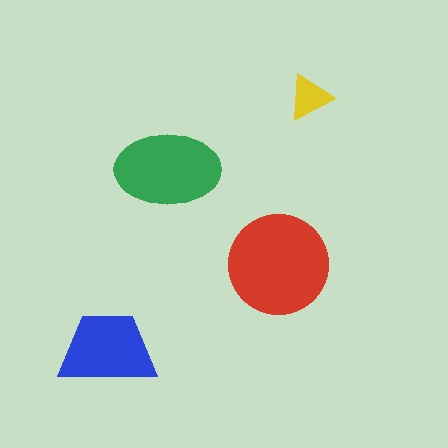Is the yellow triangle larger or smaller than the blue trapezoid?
Smaller.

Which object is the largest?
The red circle.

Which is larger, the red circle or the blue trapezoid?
The red circle.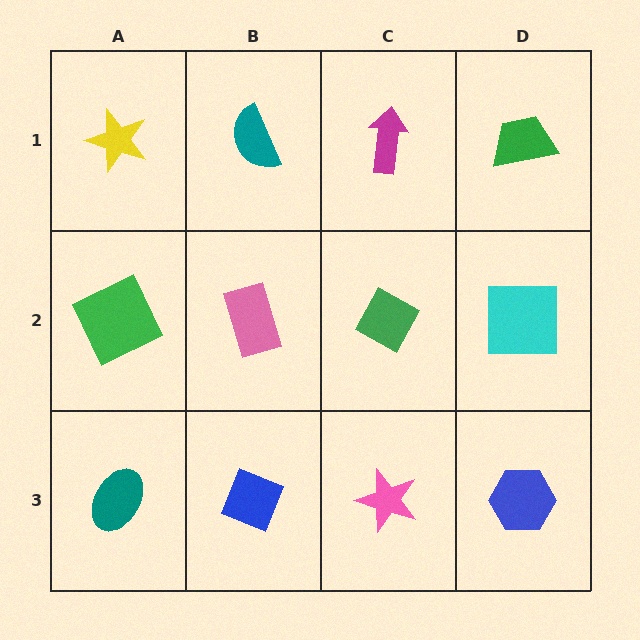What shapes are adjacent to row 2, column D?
A green trapezoid (row 1, column D), a blue hexagon (row 3, column D), a green diamond (row 2, column C).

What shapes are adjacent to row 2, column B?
A teal semicircle (row 1, column B), a blue diamond (row 3, column B), a green square (row 2, column A), a green diamond (row 2, column C).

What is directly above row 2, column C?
A magenta arrow.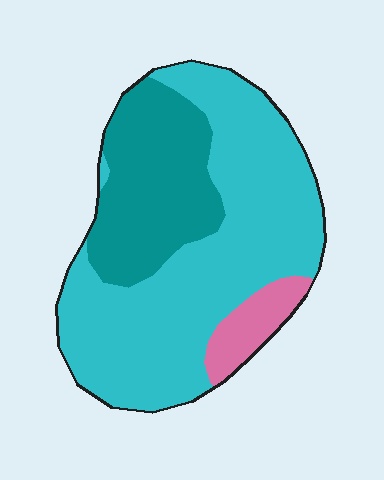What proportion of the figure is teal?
Teal takes up about one quarter (1/4) of the figure.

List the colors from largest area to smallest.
From largest to smallest: cyan, teal, pink.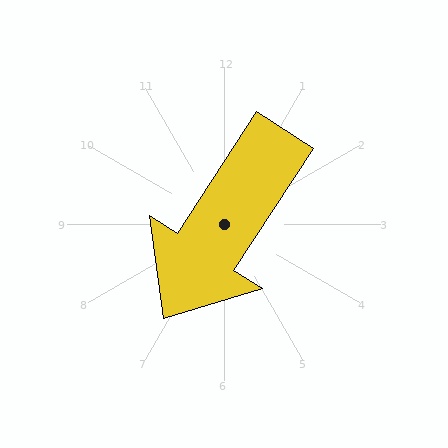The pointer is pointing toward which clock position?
Roughly 7 o'clock.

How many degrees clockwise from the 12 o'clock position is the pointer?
Approximately 213 degrees.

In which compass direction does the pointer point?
Southwest.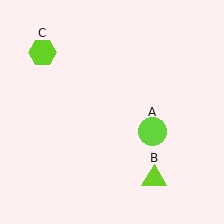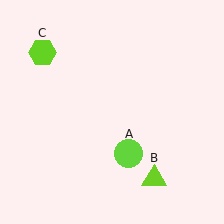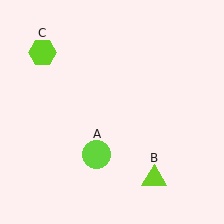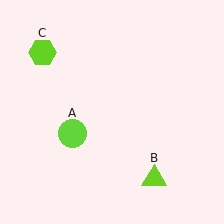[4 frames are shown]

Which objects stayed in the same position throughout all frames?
Lime triangle (object B) and lime hexagon (object C) remained stationary.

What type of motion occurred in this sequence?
The lime circle (object A) rotated clockwise around the center of the scene.